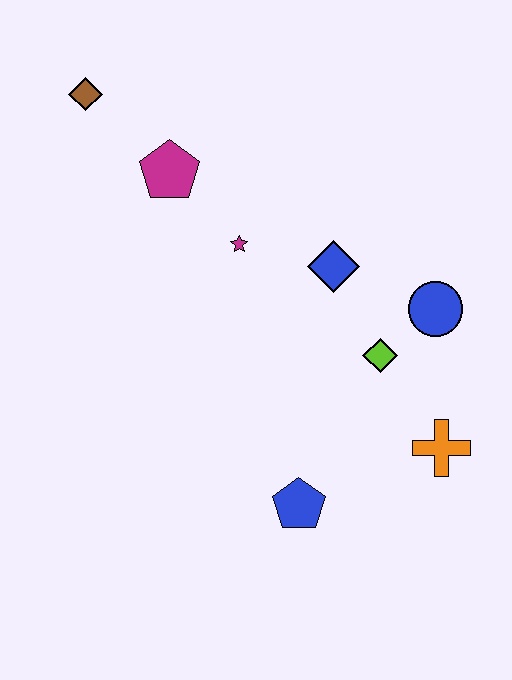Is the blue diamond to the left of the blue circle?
Yes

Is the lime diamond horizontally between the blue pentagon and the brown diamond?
No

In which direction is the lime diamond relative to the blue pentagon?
The lime diamond is above the blue pentagon.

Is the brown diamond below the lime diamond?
No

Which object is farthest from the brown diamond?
The orange cross is farthest from the brown diamond.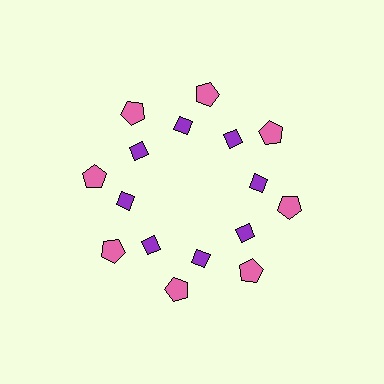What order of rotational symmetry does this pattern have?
This pattern has 8-fold rotational symmetry.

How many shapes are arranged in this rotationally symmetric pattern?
There are 16 shapes, arranged in 8 groups of 2.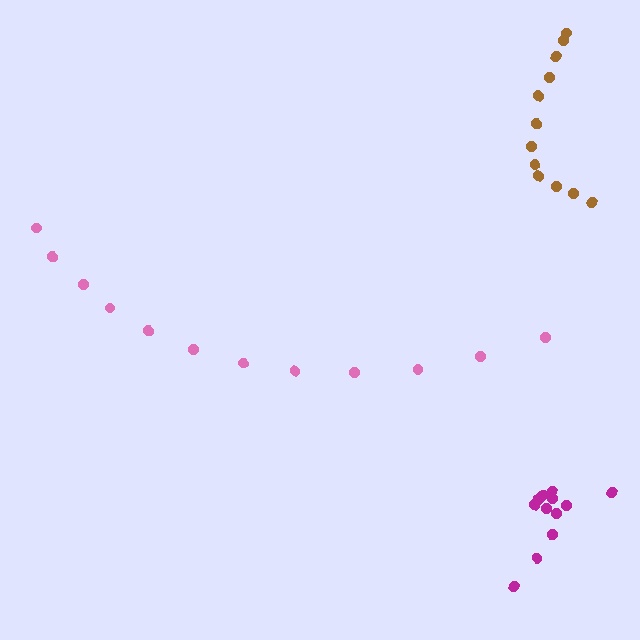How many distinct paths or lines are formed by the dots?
There are 3 distinct paths.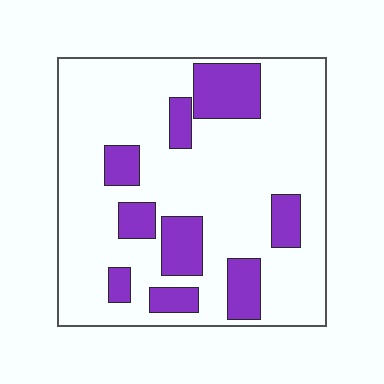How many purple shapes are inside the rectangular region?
9.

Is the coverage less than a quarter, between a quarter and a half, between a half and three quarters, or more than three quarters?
Less than a quarter.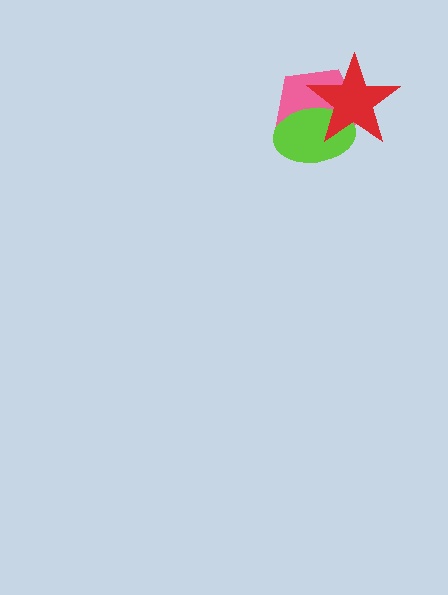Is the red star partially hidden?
No, no other shape covers it.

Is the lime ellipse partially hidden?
Yes, it is partially covered by another shape.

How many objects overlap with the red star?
2 objects overlap with the red star.